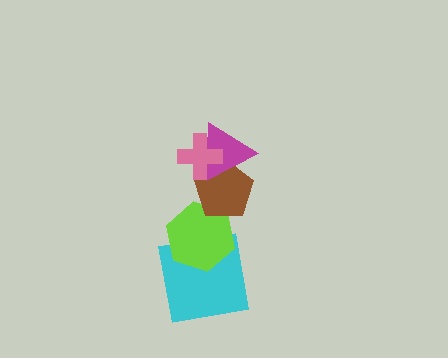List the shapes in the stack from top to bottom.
From top to bottom: the pink cross, the magenta triangle, the brown pentagon, the lime hexagon, the cyan square.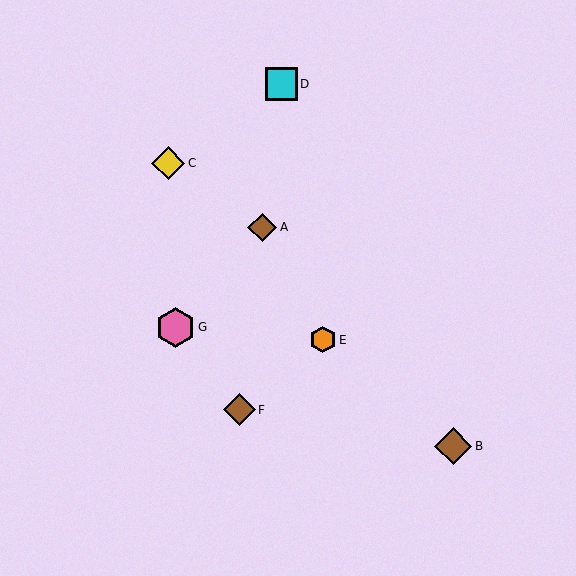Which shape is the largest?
The pink hexagon (labeled G) is the largest.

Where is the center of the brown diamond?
The center of the brown diamond is at (239, 410).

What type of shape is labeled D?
Shape D is a cyan square.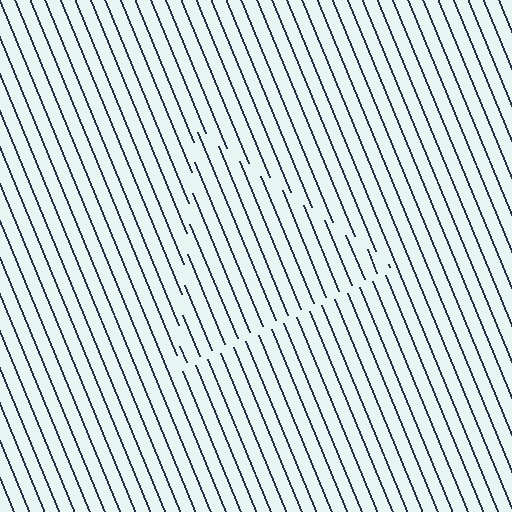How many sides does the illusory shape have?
3 sides — the line-ends trace a triangle.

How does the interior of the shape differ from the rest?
The interior of the shape contains the same grating, shifted by half a period — the contour is defined by the phase discontinuity where line-ends from the inner and outer gratings abut.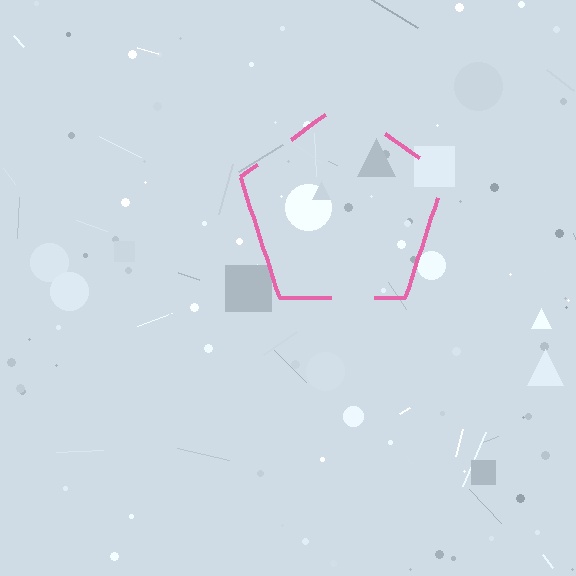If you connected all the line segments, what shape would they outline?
They would outline a pentagon.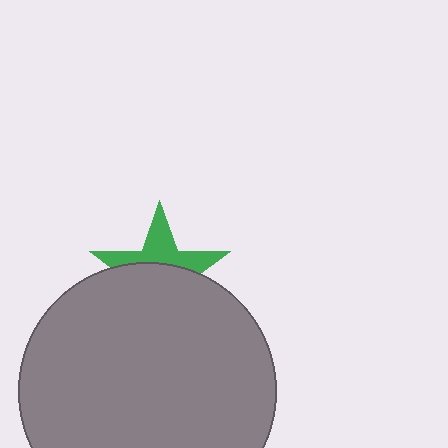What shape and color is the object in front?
The object in front is a gray circle.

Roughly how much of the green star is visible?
A small part of it is visible (roughly 41%).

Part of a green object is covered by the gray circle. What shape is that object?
It is a star.